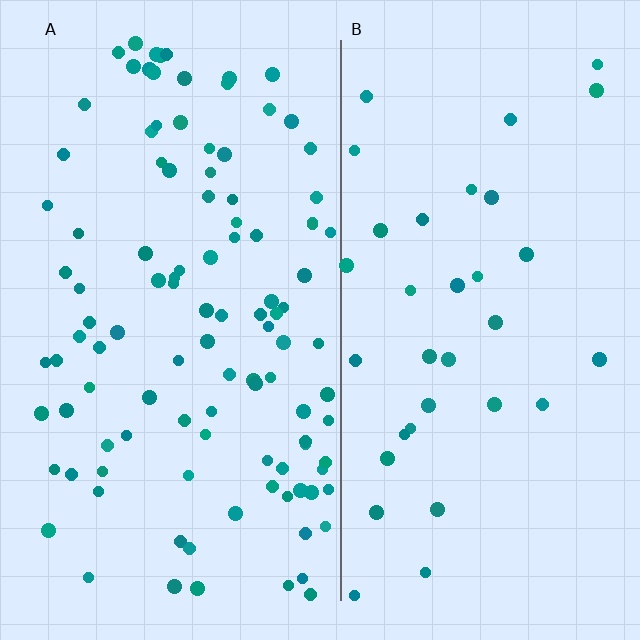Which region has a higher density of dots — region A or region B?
A (the left).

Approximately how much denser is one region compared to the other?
Approximately 3.2× — region A over region B.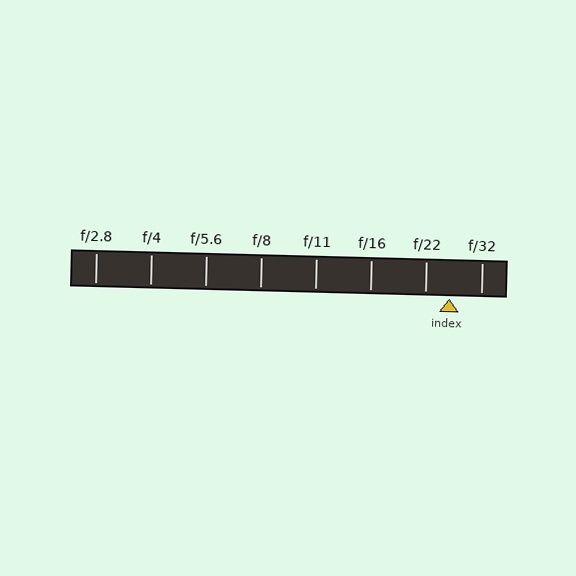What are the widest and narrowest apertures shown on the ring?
The widest aperture shown is f/2.8 and the narrowest is f/32.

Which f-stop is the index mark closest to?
The index mark is closest to f/22.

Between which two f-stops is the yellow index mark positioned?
The index mark is between f/22 and f/32.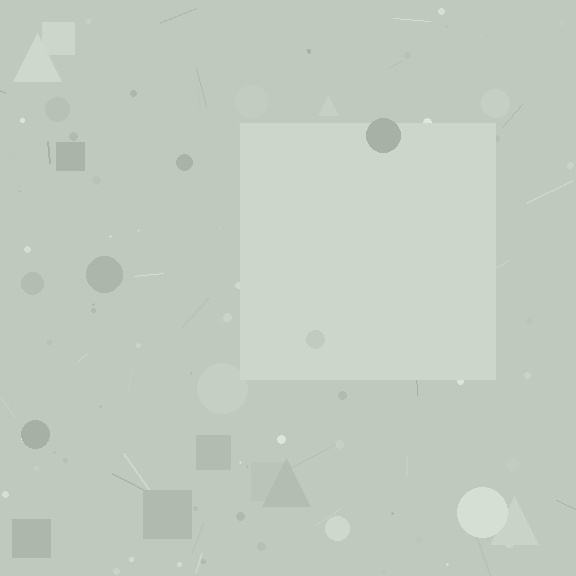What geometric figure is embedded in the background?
A square is embedded in the background.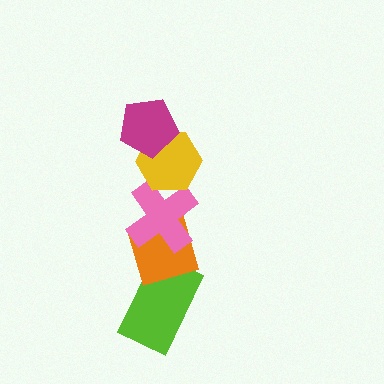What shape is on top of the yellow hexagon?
The magenta pentagon is on top of the yellow hexagon.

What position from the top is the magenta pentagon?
The magenta pentagon is 1st from the top.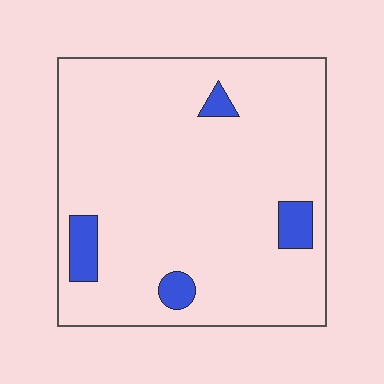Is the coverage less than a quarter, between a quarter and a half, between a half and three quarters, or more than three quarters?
Less than a quarter.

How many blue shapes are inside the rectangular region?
4.